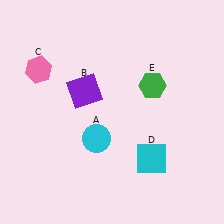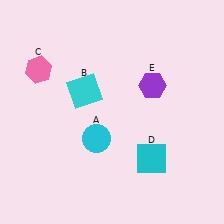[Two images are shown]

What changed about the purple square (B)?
In Image 1, B is purple. In Image 2, it changed to cyan.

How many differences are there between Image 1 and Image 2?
There are 2 differences between the two images.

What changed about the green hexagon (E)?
In Image 1, E is green. In Image 2, it changed to purple.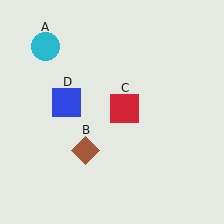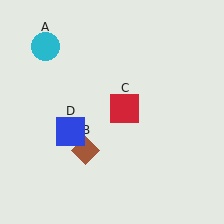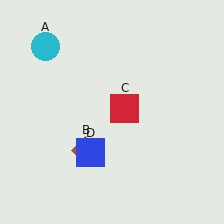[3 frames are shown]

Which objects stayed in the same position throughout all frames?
Cyan circle (object A) and brown diamond (object B) and red square (object C) remained stationary.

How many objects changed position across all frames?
1 object changed position: blue square (object D).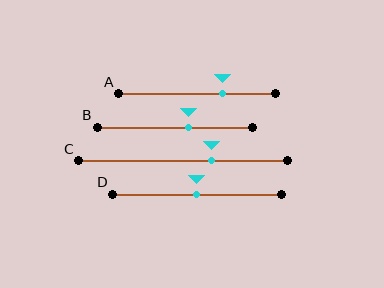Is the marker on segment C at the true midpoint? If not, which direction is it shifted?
No, the marker on segment C is shifted to the right by about 14% of the segment length.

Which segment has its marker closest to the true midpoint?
Segment D has its marker closest to the true midpoint.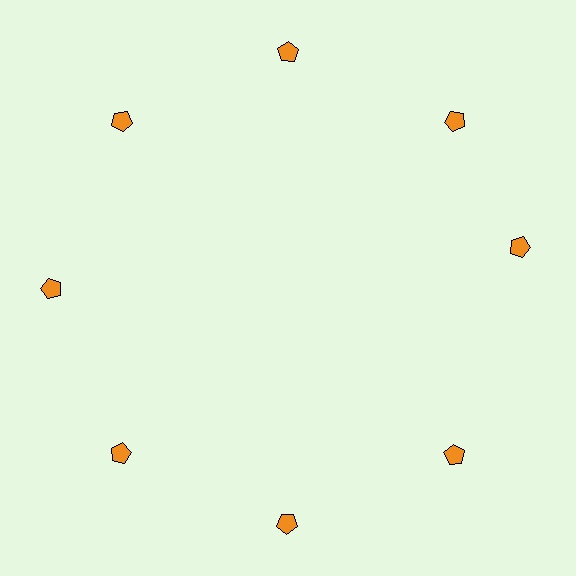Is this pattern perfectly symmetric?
No. The 8 orange pentagons are arranged in a ring, but one element near the 3 o'clock position is rotated out of alignment along the ring, breaking the 8-fold rotational symmetry.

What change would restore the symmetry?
The symmetry would be restored by rotating it back into even spacing with its neighbors so that all 8 pentagons sit at equal angles and equal distance from the center.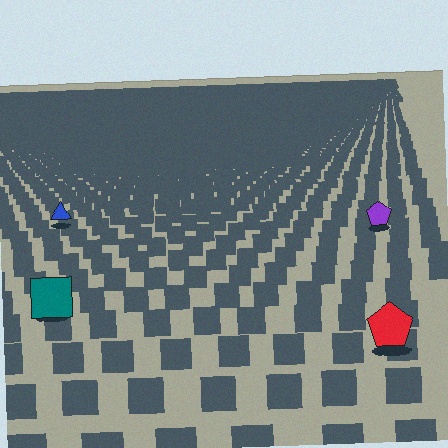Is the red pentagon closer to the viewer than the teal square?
Yes. The red pentagon is closer — you can tell from the texture gradient: the ground texture is coarser near it.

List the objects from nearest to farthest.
From nearest to farthest: the red pentagon, the teal square, the purple pentagon, the blue triangle.